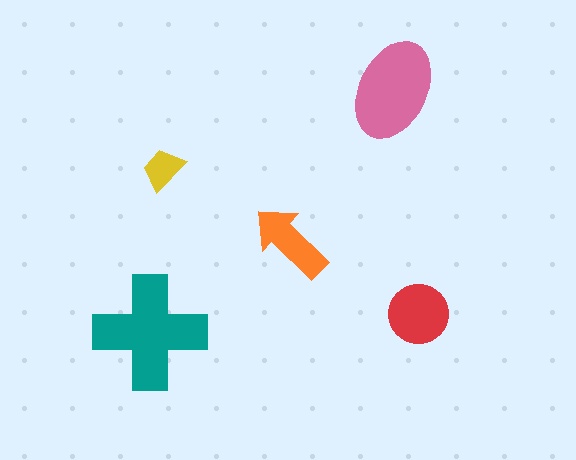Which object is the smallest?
The yellow trapezoid.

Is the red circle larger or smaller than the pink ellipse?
Smaller.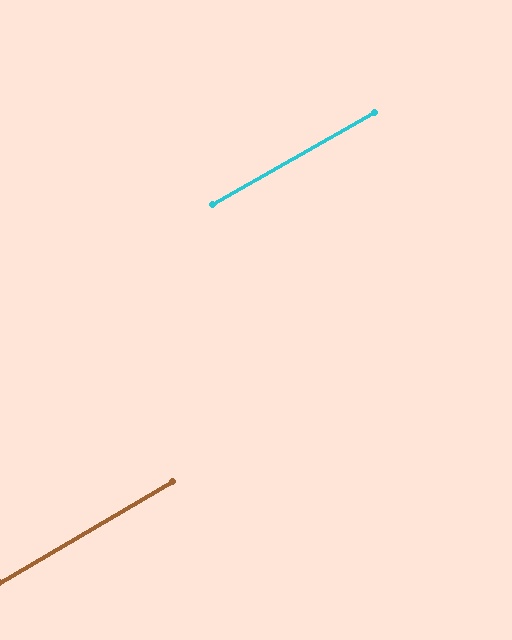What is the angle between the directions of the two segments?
Approximately 1 degree.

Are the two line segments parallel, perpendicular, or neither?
Parallel — their directions differ by only 0.9°.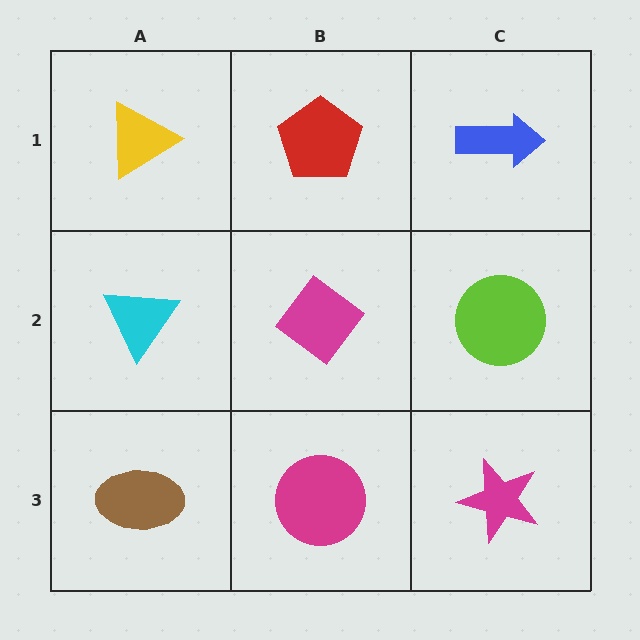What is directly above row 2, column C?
A blue arrow.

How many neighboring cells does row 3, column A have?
2.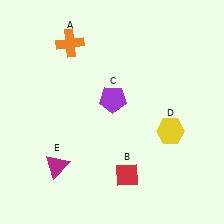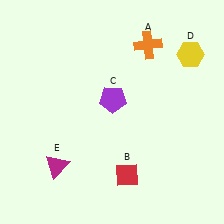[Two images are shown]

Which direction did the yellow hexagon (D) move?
The yellow hexagon (D) moved up.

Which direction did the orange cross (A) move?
The orange cross (A) moved right.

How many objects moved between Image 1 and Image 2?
2 objects moved between the two images.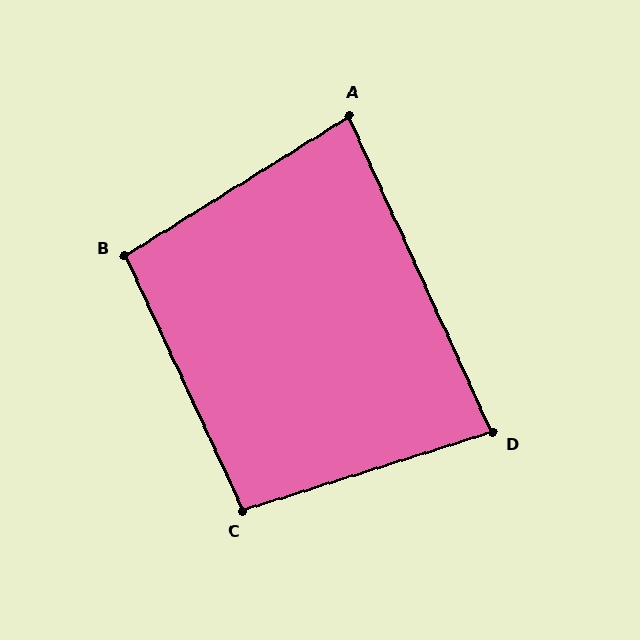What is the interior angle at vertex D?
Approximately 83 degrees (acute).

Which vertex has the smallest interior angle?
A, at approximately 83 degrees.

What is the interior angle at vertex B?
Approximately 97 degrees (obtuse).